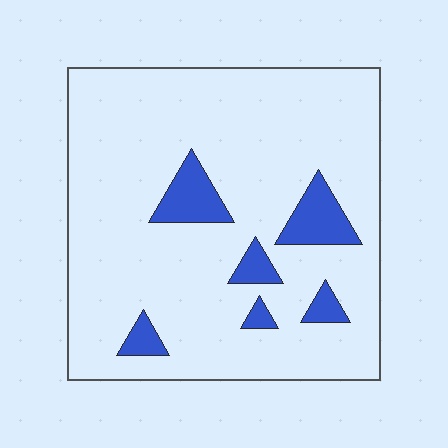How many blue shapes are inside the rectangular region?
6.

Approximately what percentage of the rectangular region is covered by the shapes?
Approximately 10%.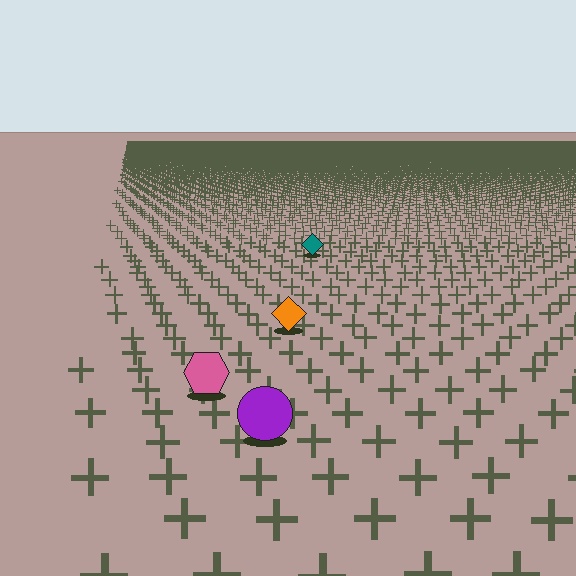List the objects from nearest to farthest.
From nearest to farthest: the purple circle, the pink hexagon, the orange diamond, the teal diamond.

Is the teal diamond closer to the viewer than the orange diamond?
No. The orange diamond is closer — you can tell from the texture gradient: the ground texture is coarser near it.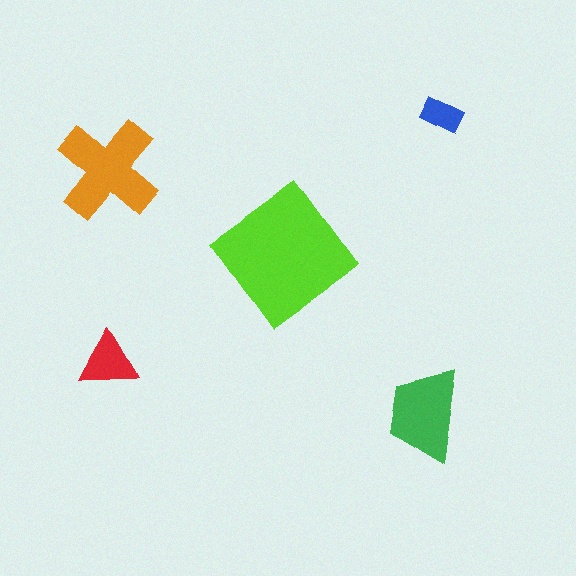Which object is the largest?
The lime diamond.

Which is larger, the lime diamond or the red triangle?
The lime diamond.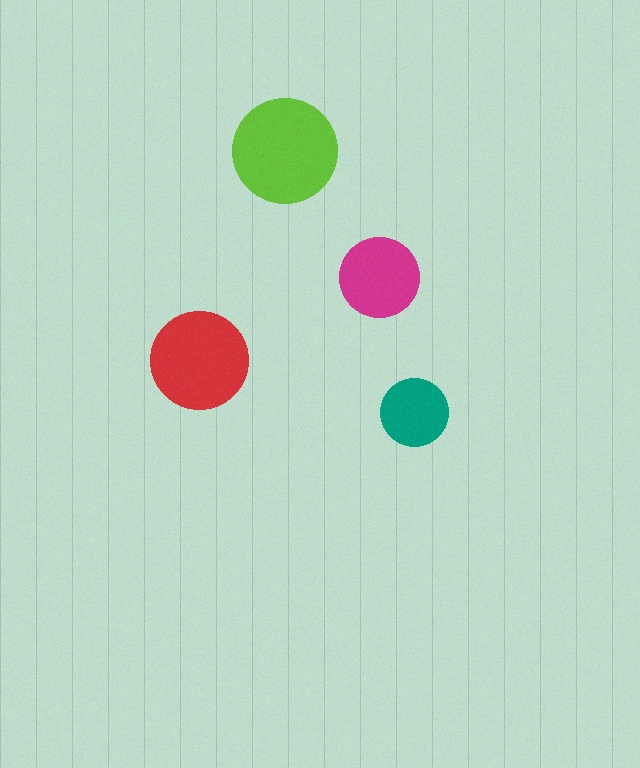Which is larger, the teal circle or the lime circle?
The lime one.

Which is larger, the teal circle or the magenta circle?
The magenta one.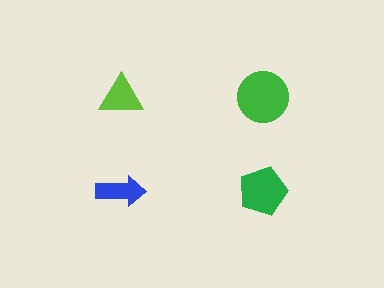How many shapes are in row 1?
2 shapes.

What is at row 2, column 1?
A blue arrow.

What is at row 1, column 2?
A green circle.